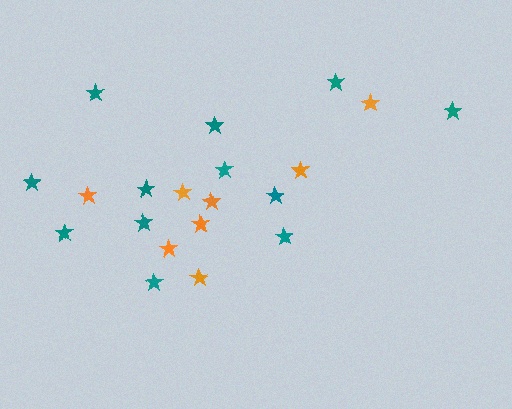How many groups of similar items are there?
There are 2 groups: one group of teal stars (12) and one group of orange stars (8).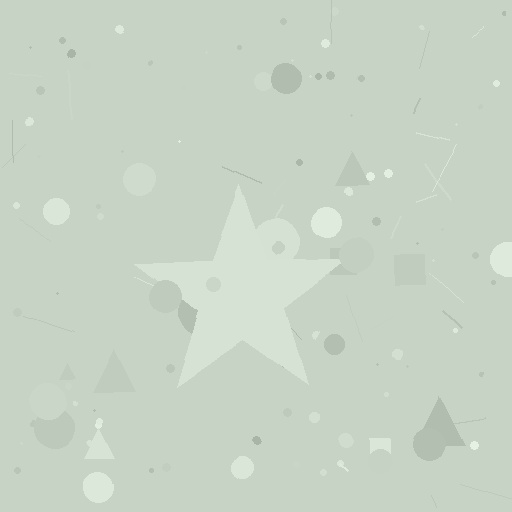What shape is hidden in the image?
A star is hidden in the image.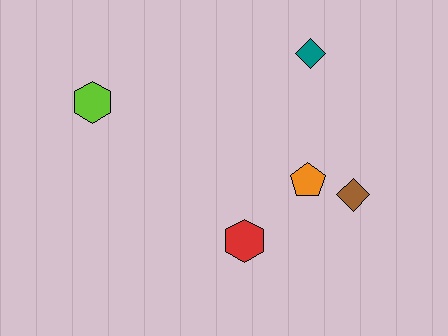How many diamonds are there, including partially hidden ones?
There are 2 diamonds.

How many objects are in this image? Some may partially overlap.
There are 5 objects.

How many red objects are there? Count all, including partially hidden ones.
There is 1 red object.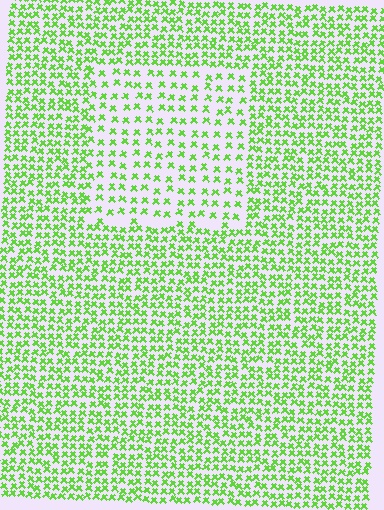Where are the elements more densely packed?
The elements are more densely packed outside the rectangle boundary.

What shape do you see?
I see a rectangle.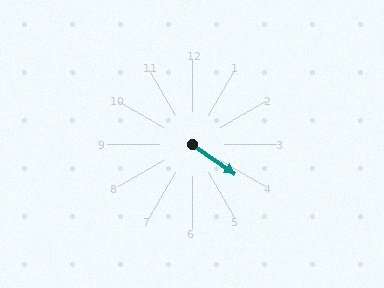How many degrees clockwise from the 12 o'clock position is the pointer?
Approximately 124 degrees.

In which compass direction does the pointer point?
Southeast.